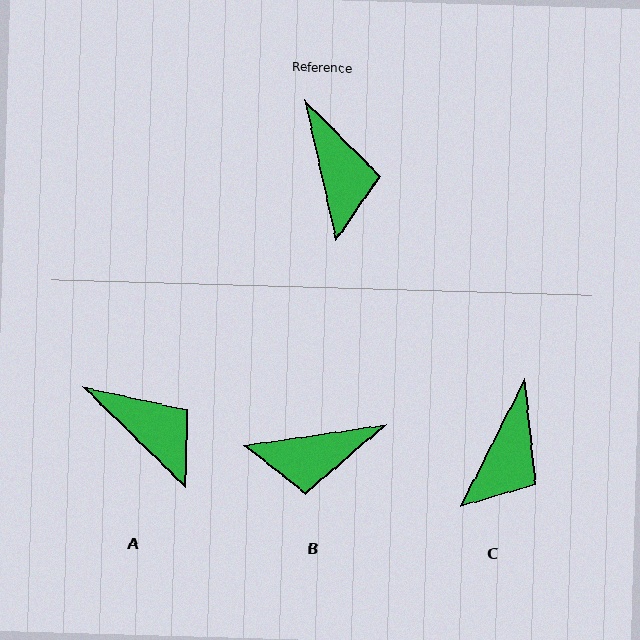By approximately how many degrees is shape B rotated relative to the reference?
Approximately 94 degrees clockwise.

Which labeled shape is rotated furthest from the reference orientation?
B, about 94 degrees away.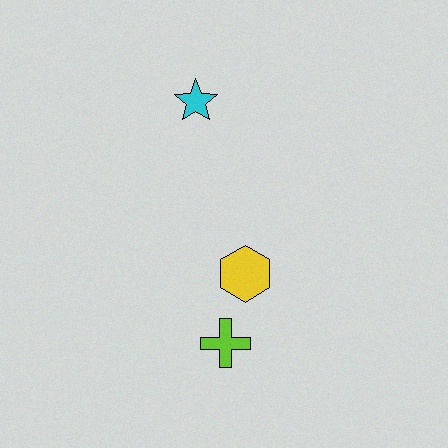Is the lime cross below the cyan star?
Yes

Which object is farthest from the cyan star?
The lime cross is farthest from the cyan star.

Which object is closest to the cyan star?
The yellow hexagon is closest to the cyan star.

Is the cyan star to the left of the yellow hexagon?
Yes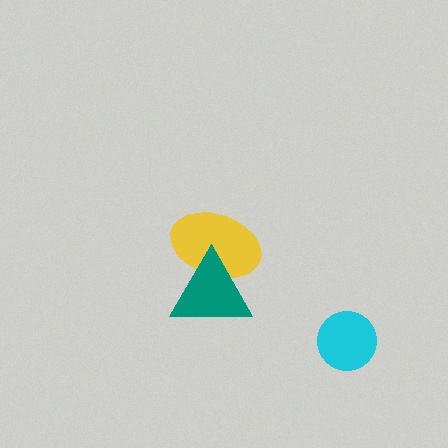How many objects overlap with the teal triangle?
1 object overlaps with the teal triangle.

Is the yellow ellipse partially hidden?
Yes, it is partially covered by another shape.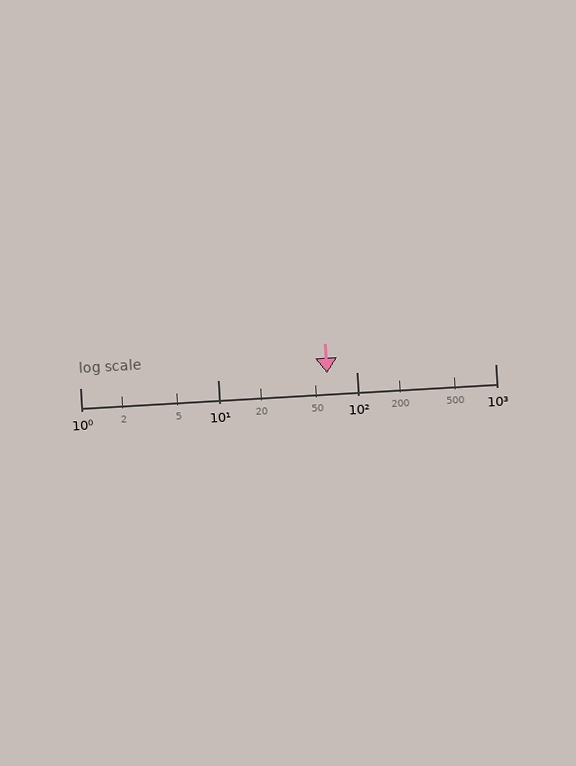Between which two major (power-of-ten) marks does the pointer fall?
The pointer is between 10 and 100.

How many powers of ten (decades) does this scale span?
The scale spans 3 decades, from 1 to 1000.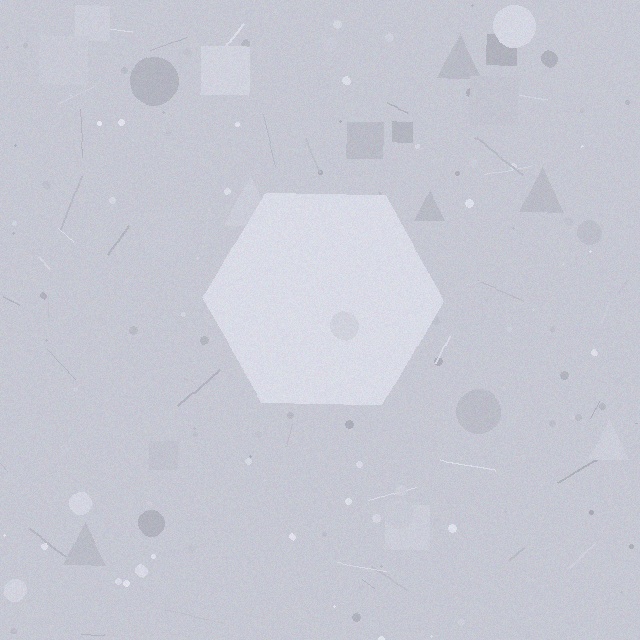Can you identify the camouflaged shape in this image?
The camouflaged shape is a hexagon.